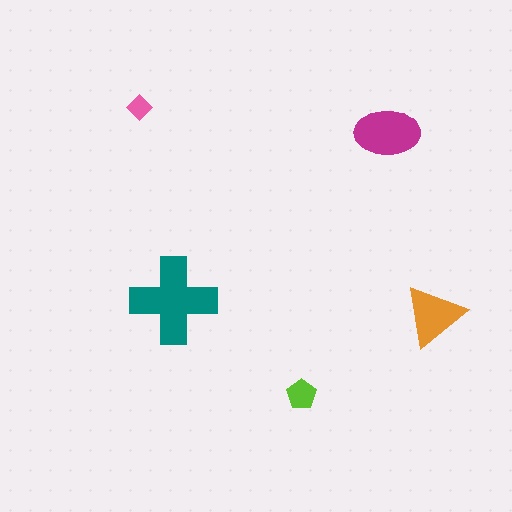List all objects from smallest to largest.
The pink diamond, the lime pentagon, the orange triangle, the magenta ellipse, the teal cross.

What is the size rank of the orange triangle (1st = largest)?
3rd.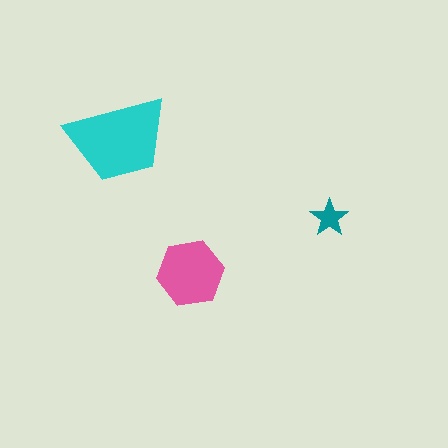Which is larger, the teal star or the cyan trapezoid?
The cyan trapezoid.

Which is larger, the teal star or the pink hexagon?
The pink hexagon.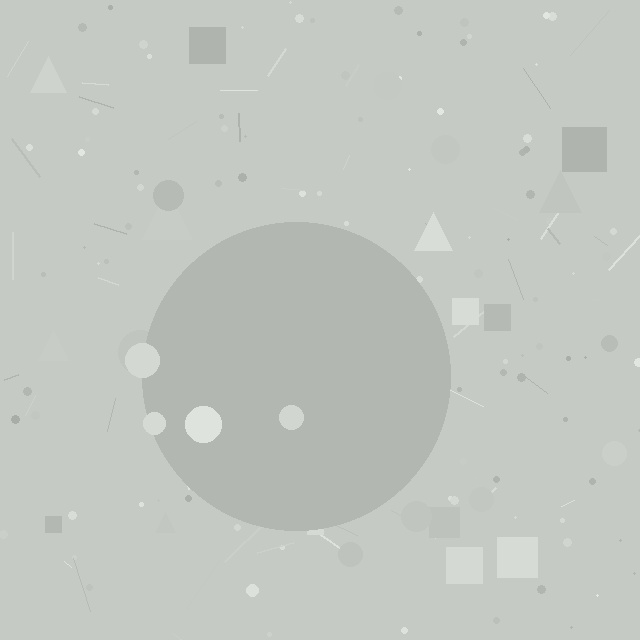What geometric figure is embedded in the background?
A circle is embedded in the background.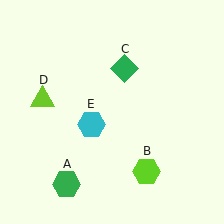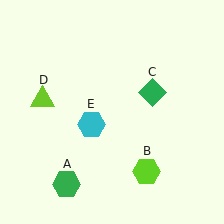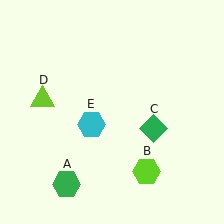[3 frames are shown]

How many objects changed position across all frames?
1 object changed position: green diamond (object C).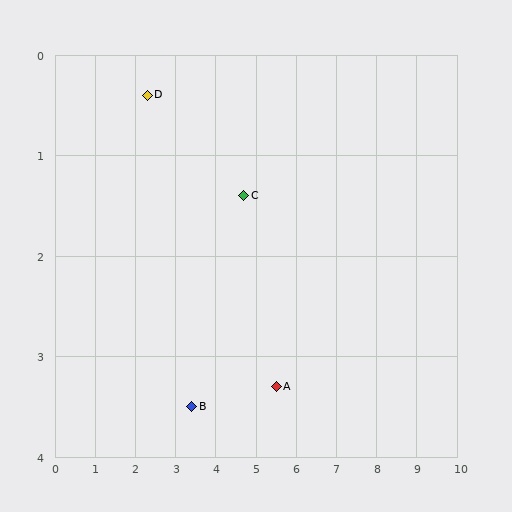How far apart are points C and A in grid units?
Points C and A are about 2.1 grid units apart.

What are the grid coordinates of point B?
Point B is at approximately (3.4, 3.5).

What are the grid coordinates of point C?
Point C is at approximately (4.7, 1.4).